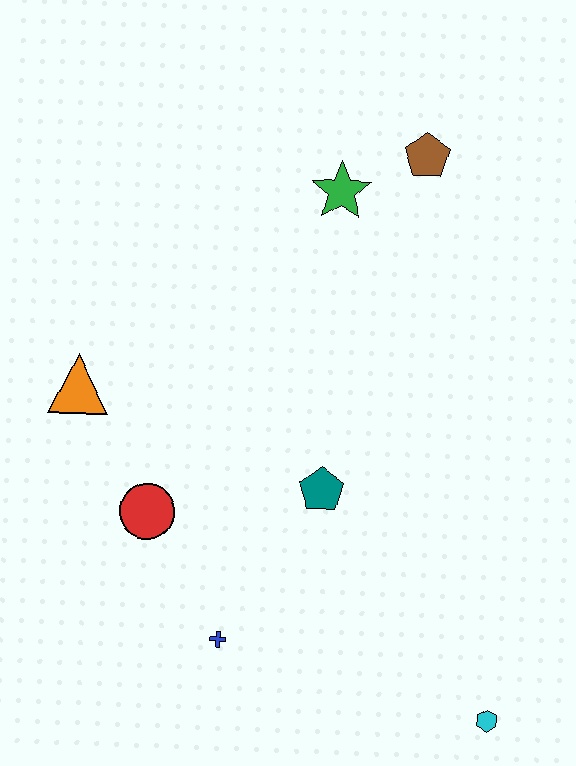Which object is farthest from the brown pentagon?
The cyan hexagon is farthest from the brown pentagon.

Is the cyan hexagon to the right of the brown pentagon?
Yes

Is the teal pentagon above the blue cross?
Yes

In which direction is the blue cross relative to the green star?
The blue cross is below the green star.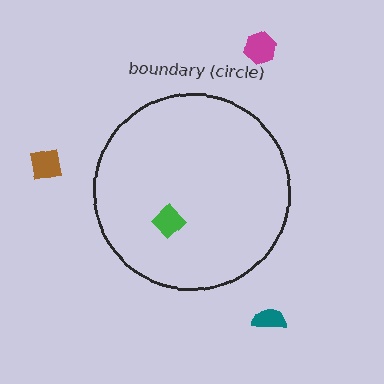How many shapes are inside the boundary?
1 inside, 3 outside.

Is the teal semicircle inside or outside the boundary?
Outside.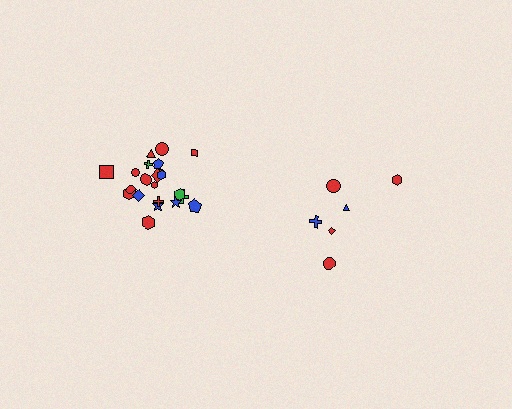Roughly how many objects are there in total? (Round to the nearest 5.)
Roughly 30 objects in total.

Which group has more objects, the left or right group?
The left group.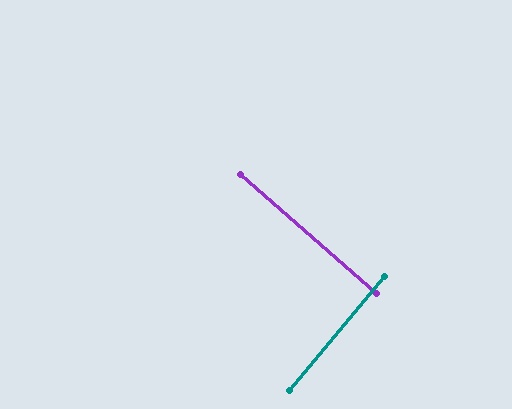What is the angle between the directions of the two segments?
Approximately 89 degrees.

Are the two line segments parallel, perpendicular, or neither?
Perpendicular — they meet at approximately 89°.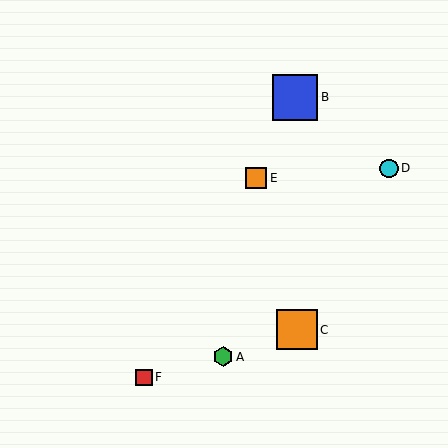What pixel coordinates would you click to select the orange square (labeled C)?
Click at (297, 330) to select the orange square C.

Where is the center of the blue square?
The center of the blue square is at (295, 97).